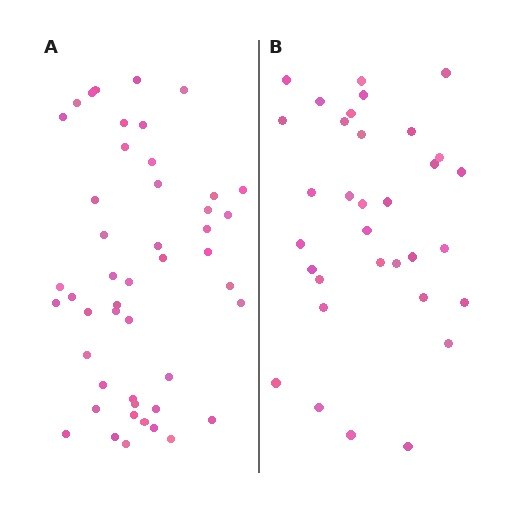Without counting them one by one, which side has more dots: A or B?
Region A (the left region) has more dots.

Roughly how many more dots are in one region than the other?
Region A has approximately 15 more dots than region B.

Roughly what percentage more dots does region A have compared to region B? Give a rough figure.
About 40% more.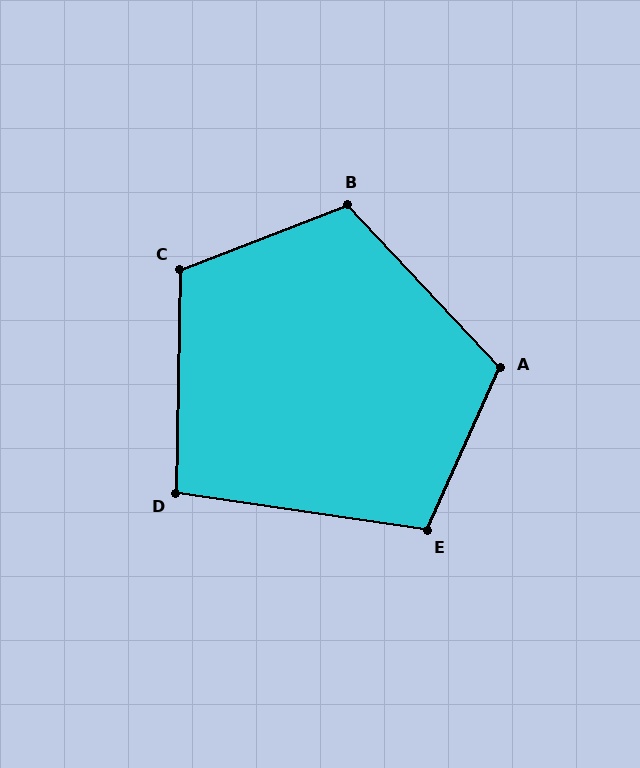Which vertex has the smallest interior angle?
D, at approximately 97 degrees.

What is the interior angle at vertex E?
Approximately 106 degrees (obtuse).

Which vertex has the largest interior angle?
A, at approximately 112 degrees.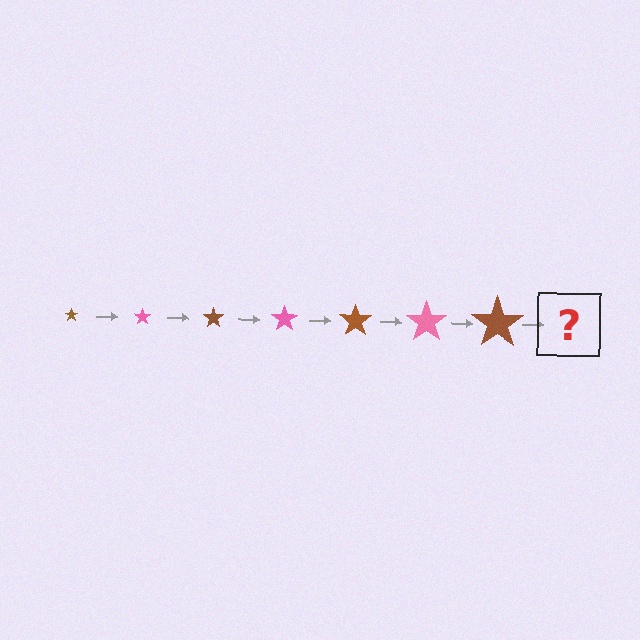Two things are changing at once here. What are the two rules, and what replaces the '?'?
The two rules are that the star grows larger each step and the color cycles through brown and pink. The '?' should be a pink star, larger than the previous one.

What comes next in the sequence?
The next element should be a pink star, larger than the previous one.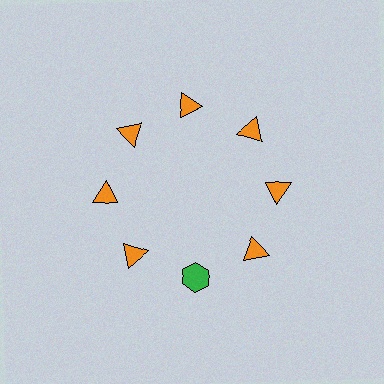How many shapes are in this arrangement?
There are 8 shapes arranged in a ring pattern.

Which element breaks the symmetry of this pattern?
The green hexagon at roughly the 6 o'clock position breaks the symmetry. All other shapes are orange triangles.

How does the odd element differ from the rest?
It differs in both color (green instead of orange) and shape (hexagon instead of triangle).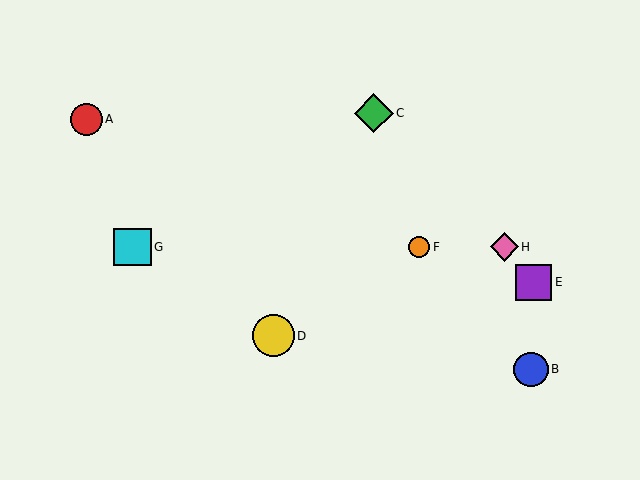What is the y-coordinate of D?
Object D is at y≈336.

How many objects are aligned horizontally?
3 objects (F, G, H) are aligned horizontally.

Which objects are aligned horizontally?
Objects F, G, H are aligned horizontally.